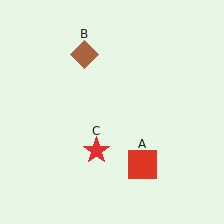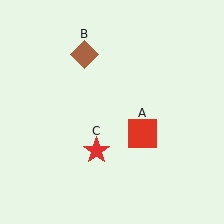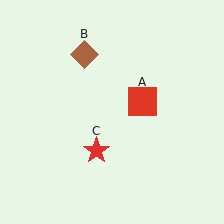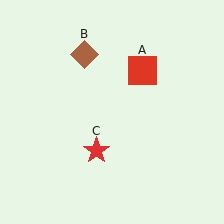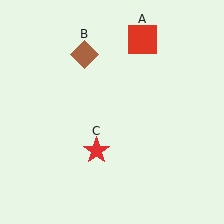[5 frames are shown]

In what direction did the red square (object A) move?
The red square (object A) moved up.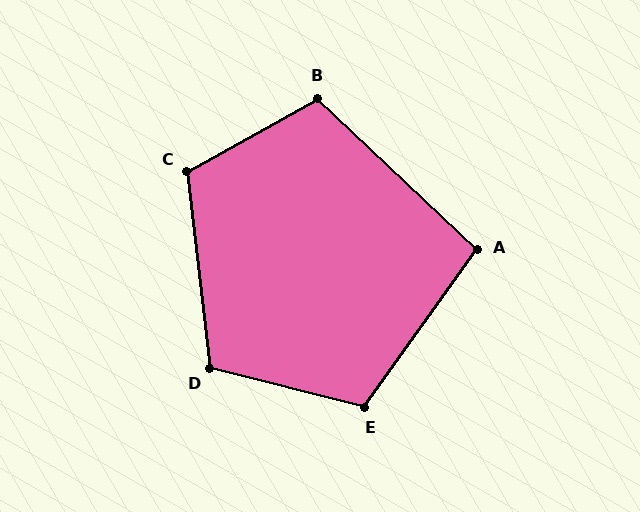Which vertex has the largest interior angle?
C, at approximately 113 degrees.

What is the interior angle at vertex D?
Approximately 111 degrees (obtuse).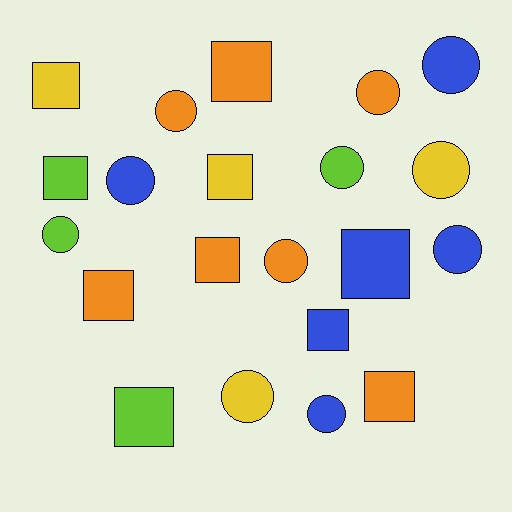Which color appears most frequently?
Orange, with 7 objects.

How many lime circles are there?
There are 2 lime circles.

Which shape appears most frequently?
Circle, with 11 objects.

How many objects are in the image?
There are 21 objects.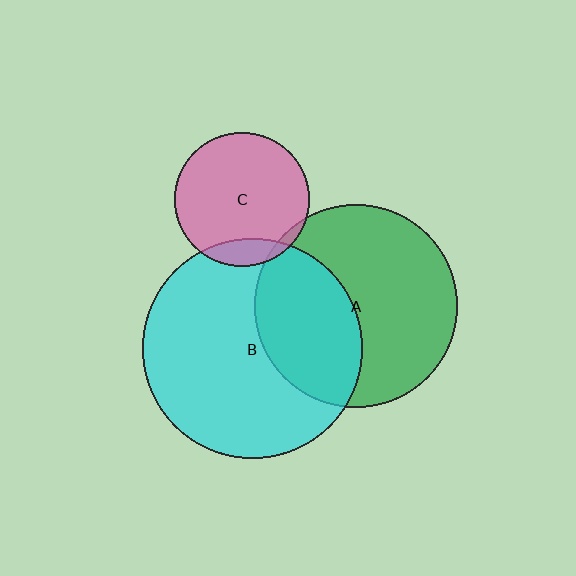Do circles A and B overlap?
Yes.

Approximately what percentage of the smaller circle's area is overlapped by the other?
Approximately 40%.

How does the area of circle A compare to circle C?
Approximately 2.3 times.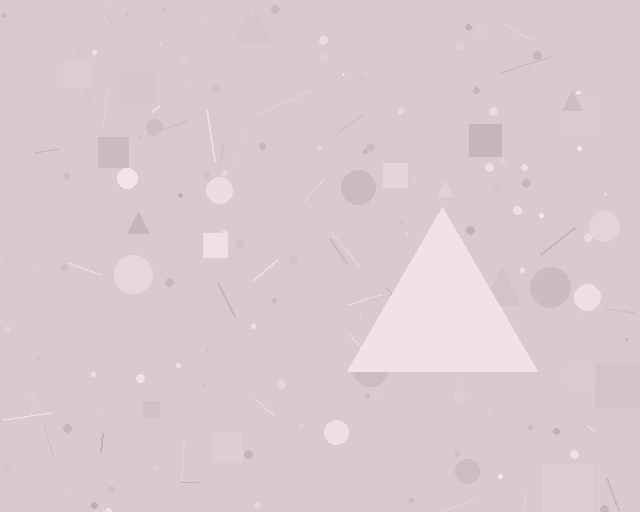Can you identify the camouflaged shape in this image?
The camouflaged shape is a triangle.